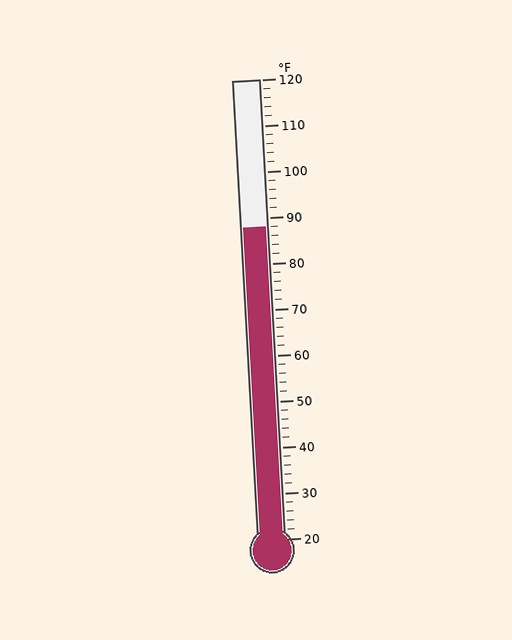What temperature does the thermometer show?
The thermometer shows approximately 88°F.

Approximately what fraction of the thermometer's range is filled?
The thermometer is filled to approximately 70% of its range.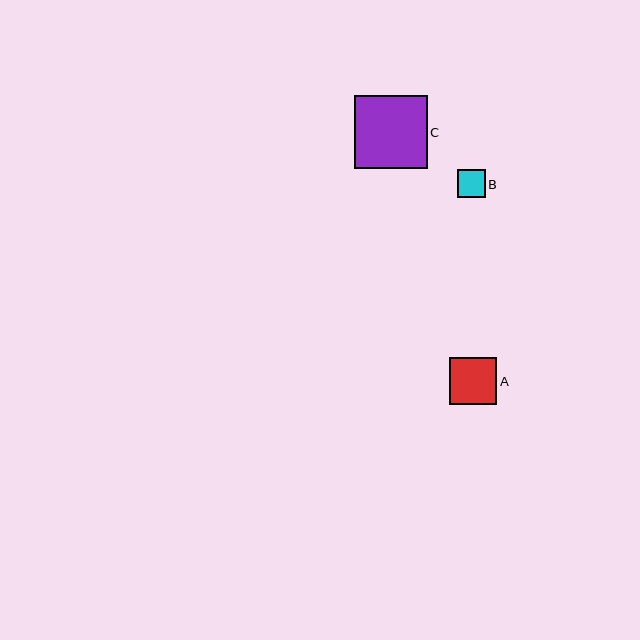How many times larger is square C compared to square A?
Square C is approximately 1.5 times the size of square A.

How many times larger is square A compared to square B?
Square A is approximately 1.7 times the size of square B.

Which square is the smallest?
Square B is the smallest with a size of approximately 28 pixels.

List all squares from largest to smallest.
From largest to smallest: C, A, B.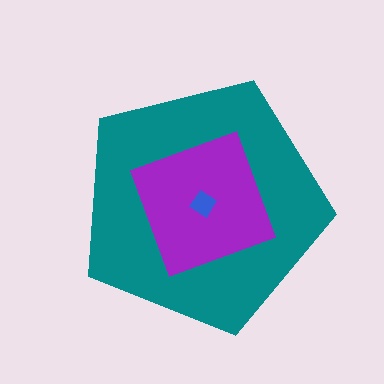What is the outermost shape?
The teal pentagon.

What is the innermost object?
The blue diamond.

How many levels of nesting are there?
3.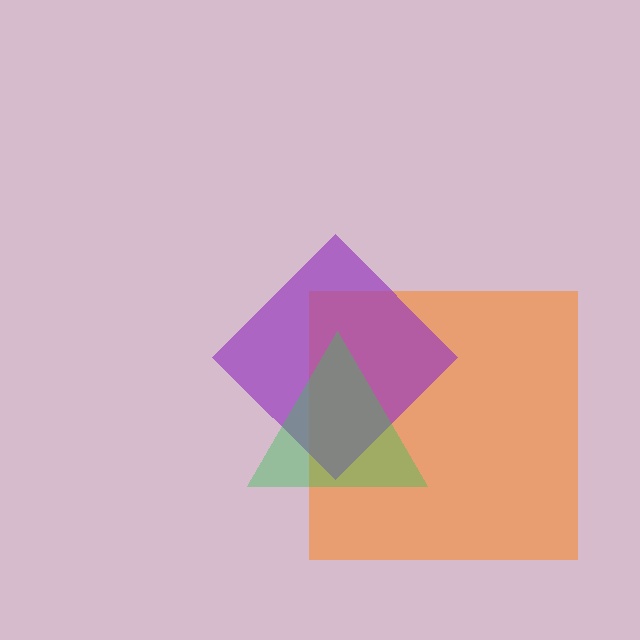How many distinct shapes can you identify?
There are 3 distinct shapes: an orange square, a purple diamond, a green triangle.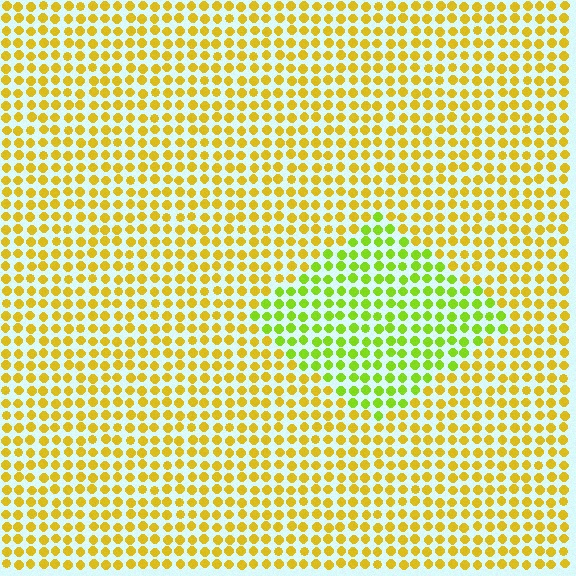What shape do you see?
I see a diamond.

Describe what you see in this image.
The image is filled with small yellow elements in a uniform arrangement. A diamond-shaped region is visible where the elements are tinted to a slightly different hue, forming a subtle color boundary.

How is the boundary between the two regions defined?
The boundary is defined purely by a slight shift in hue (about 39 degrees). Spacing, size, and orientation are identical on both sides.